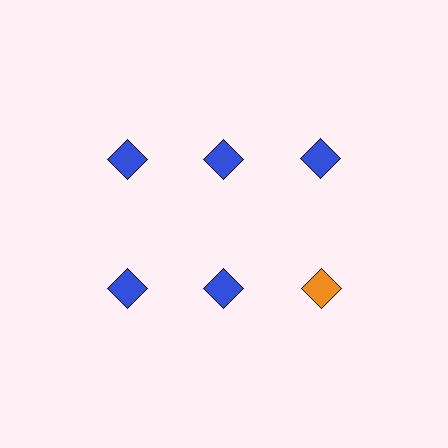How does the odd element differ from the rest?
It has a different color: orange instead of blue.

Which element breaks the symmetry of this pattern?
The orange diamond in the second row, center column breaks the symmetry. All other shapes are blue diamonds.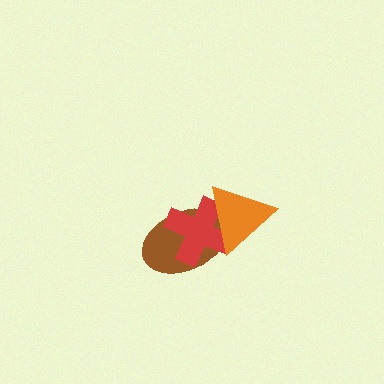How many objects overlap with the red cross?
2 objects overlap with the red cross.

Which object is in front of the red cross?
The orange triangle is in front of the red cross.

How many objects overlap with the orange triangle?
2 objects overlap with the orange triangle.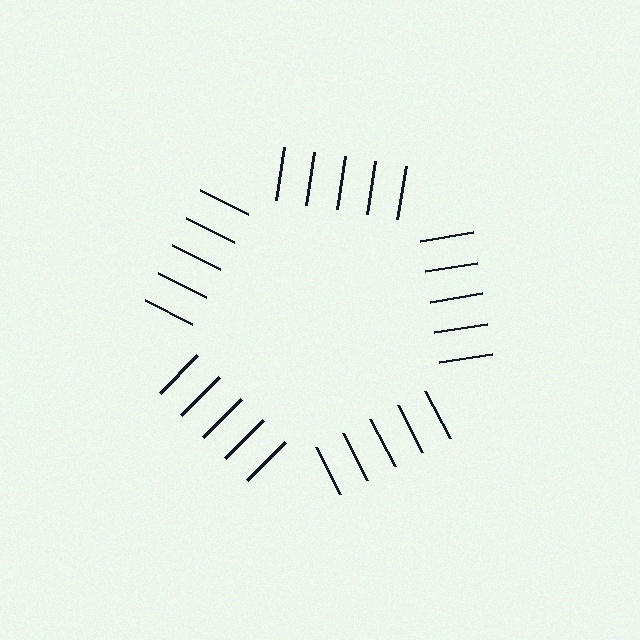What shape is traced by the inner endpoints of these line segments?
An illusory pentagon — the line segments terminate on its edges but no continuous stroke is drawn.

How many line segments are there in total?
25 — 5 along each of the 5 edges.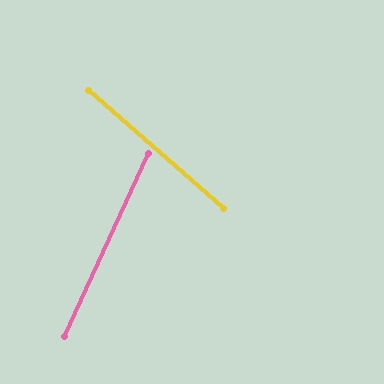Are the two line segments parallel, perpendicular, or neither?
Neither parallel nor perpendicular — they differ by about 74°.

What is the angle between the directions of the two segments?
Approximately 74 degrees.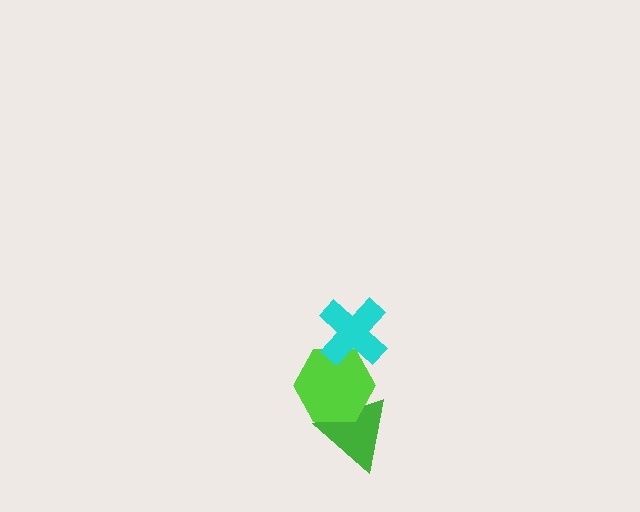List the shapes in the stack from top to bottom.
From top to bottom: the cyan cross, the lime hexagon, the green triangle.